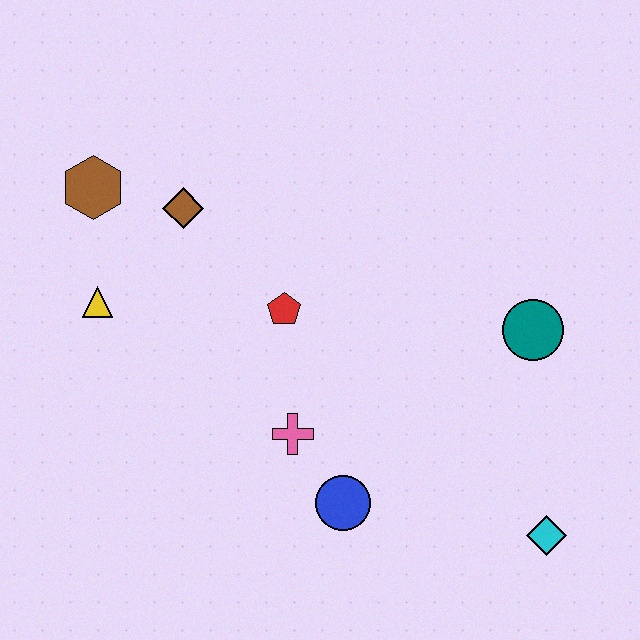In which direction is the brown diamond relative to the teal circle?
The brown diamond is to the left of the teal circle.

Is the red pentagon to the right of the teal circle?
No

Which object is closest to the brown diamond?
The brown hexagon is closest to the brown diamond.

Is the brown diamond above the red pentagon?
Yes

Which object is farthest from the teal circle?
The brown hexagon is farthest from the teal circle.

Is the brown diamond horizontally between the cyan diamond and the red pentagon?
No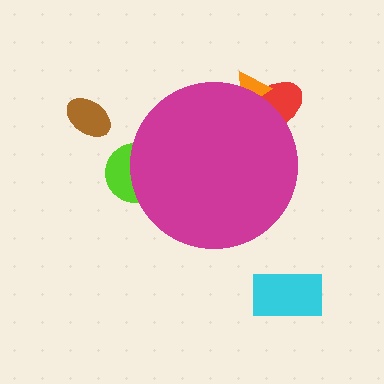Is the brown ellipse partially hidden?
No, the brown ellipse is fully visible.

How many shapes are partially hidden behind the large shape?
3 shapes are partially hidden.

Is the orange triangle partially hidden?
Yes, the orange triangle is partially hidden behind the magenta circle.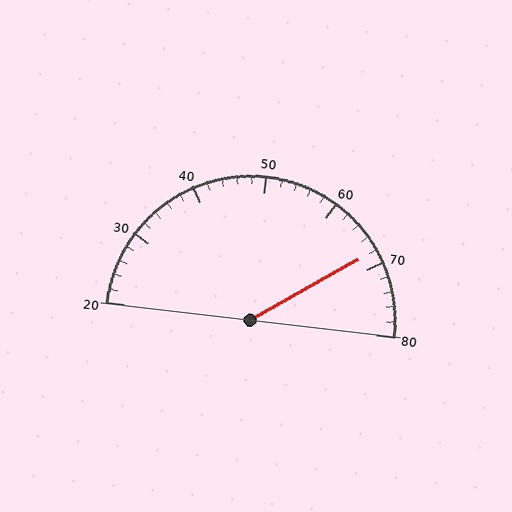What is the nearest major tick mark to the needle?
The nearest major tick mark is 70.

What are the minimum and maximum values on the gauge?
The gauge ranges from 20 to 80.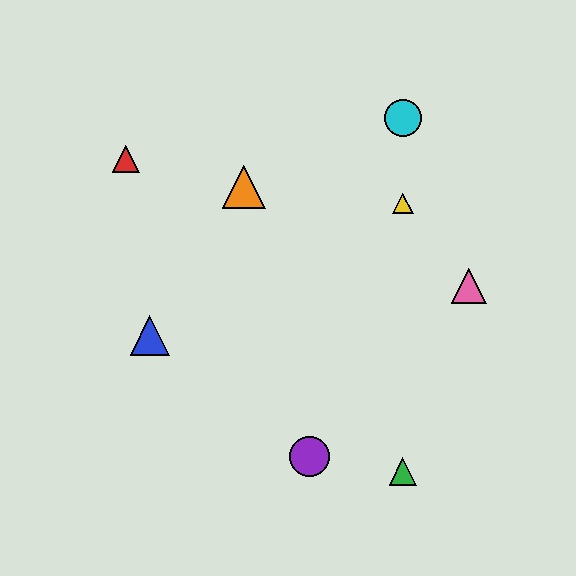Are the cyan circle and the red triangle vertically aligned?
No, the cyan circle is at x≈403 and the red triangle is at x≈126.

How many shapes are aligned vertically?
3 shapes (the green triangle, the yellow triangle, the cyan circle) are aligned vertically.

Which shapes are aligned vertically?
The green triangle, the yellow triangle, the cyan circle are aligned vertically.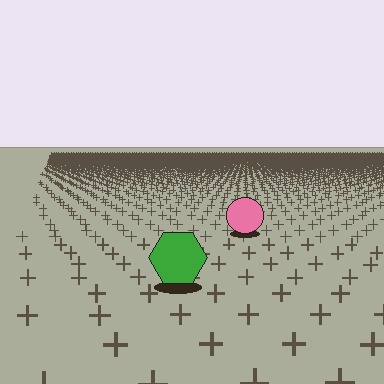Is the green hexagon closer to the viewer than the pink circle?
Yes. The green hexagon is closer — you can tell from the texture gradient: the ground texture is coarser near it.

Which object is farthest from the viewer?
The pink circle is farthest from the viewer. It appears smaller and the ground texture around it is denser.